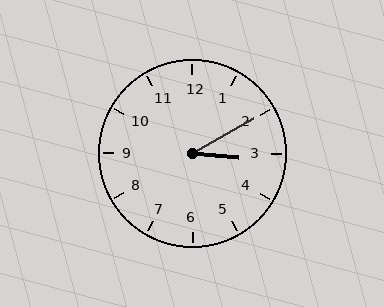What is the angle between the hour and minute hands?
Approximately 35 degrees.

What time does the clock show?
3:10.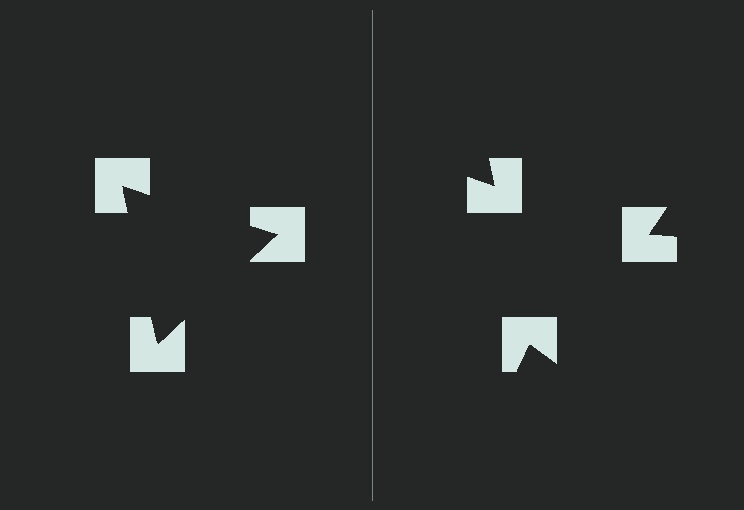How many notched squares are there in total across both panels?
6 — 3 on each side.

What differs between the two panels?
The notched squares are positioned identically on both sides; only the wedge orientations differ. On the left they align to a triangle; on the right they are misaligned.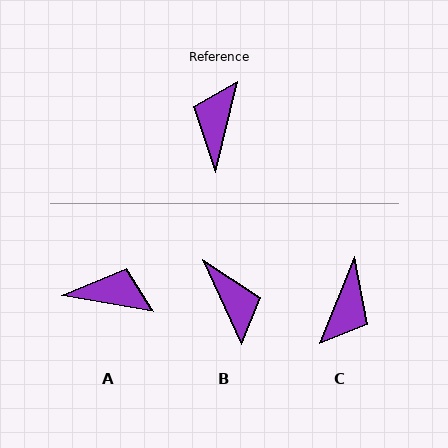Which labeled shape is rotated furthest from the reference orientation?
C, about 172 degrees away.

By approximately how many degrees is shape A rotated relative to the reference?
Approximately 86 degrees clockwise.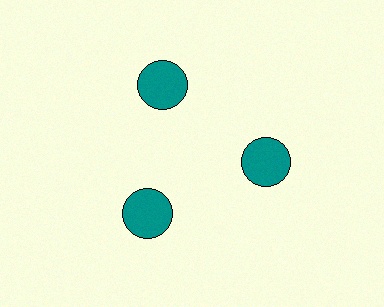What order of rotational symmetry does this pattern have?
This pattern has 3-fold rotational symmetry.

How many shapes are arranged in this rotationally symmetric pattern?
There are 3 shapes, arranged in 3 groups of 1.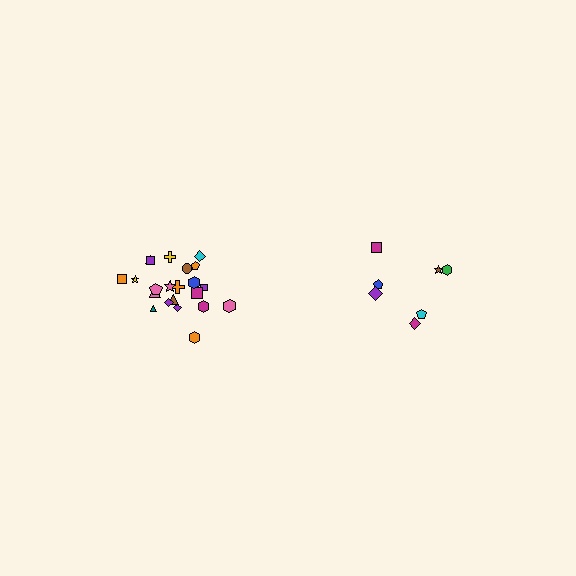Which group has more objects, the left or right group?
The left group.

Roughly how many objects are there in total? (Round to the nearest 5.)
Roughly 30 objects in total.